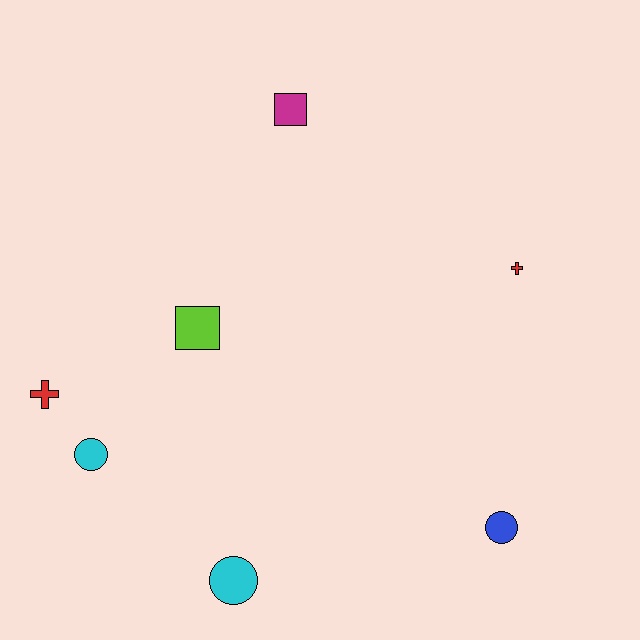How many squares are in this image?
There are 2 squares.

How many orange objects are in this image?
There are no orange objects.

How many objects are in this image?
There are 7 objects.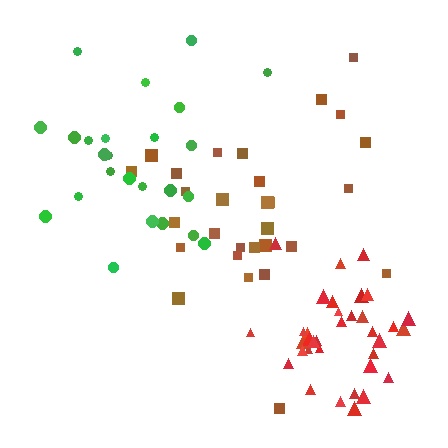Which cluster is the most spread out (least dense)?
Brown.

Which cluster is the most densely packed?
Red.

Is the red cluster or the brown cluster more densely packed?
Red.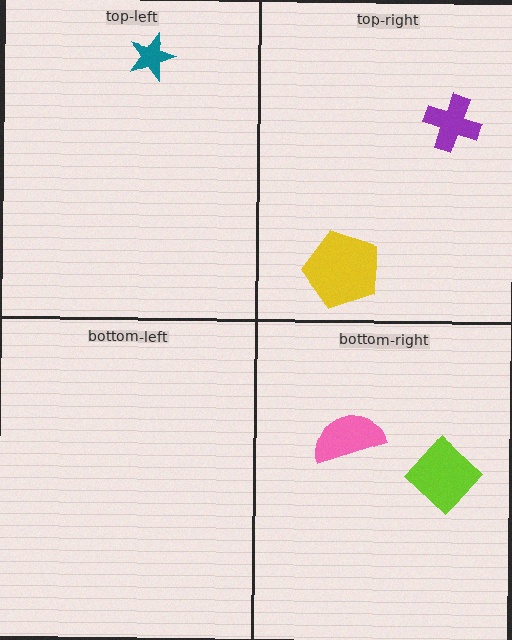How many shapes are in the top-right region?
2.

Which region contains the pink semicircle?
The bottom-right region.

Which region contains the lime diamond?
The bottom-right region.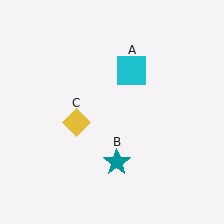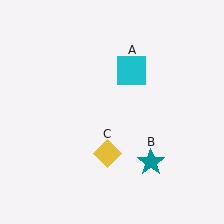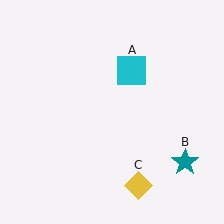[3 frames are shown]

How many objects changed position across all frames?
2 objects changed position: teal star (object B), yellow diamond (object C).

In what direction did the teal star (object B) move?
The teal star (object B) moved right.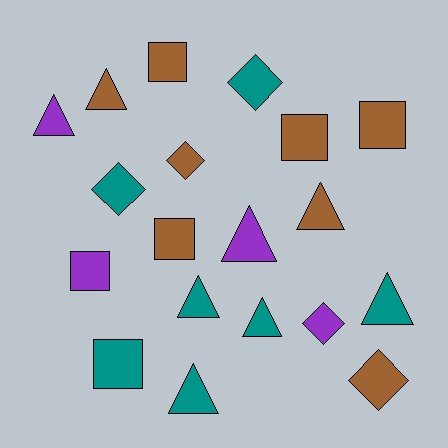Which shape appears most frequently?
Triangle, with 8 objects.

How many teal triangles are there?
There are 4 teal triangles.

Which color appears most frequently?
Brown, with 8 objects.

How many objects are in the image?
There are 19 objects.